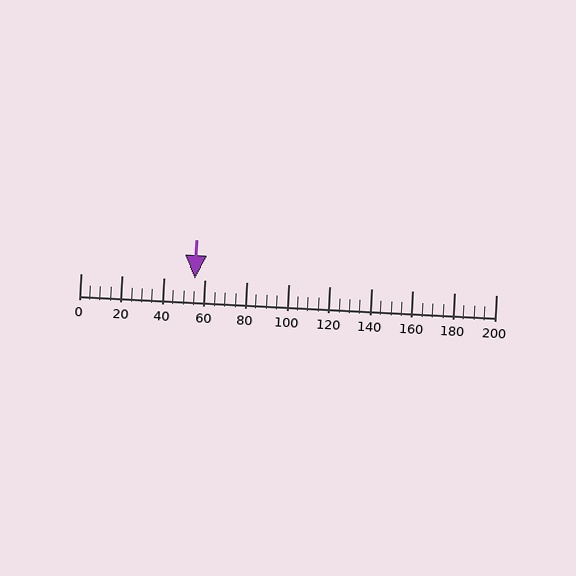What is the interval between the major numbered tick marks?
The major tick marks are spaced 20 units apart.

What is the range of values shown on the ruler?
The ruler shows values from 0 to 200.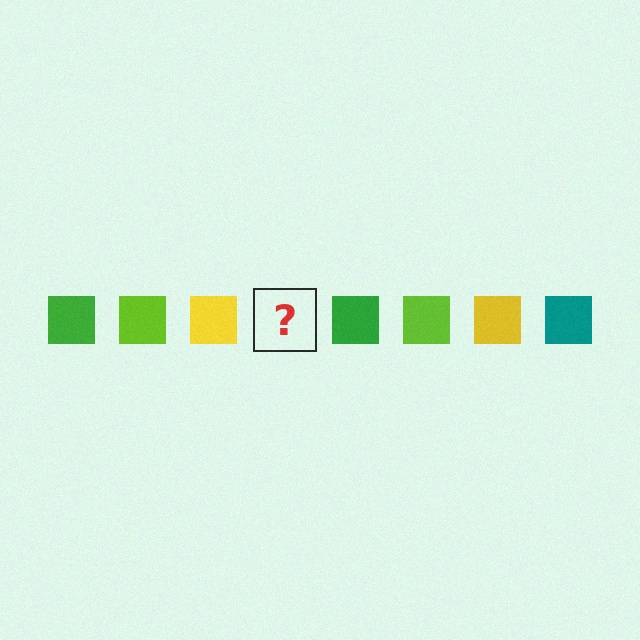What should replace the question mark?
The question mark should be replaced with a teal square.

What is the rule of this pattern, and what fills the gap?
The rule is that the pattern cycles through green, lime, yellow, teal squares. The gap should be filled with a teal square.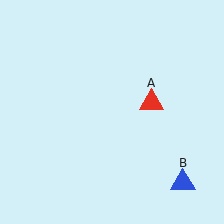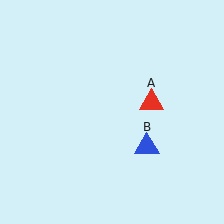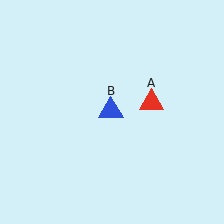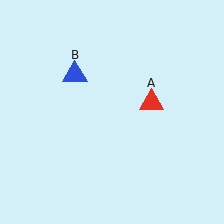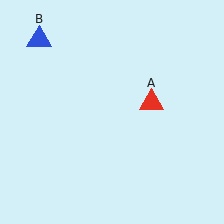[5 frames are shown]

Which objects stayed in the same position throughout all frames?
Red triangle (object A) remained stationary.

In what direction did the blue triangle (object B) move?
The blue triangle (object B) moved up and to the left.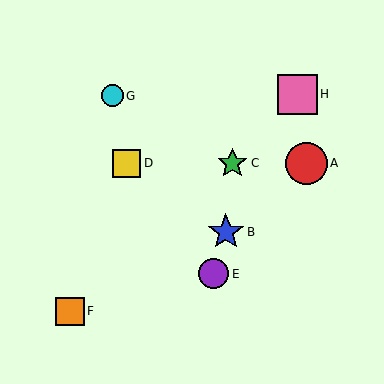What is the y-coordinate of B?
Object B is at y≈232.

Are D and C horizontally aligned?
Yes, both are at y≈163.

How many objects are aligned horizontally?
3 objects (A, C, D) are aligned horizontally.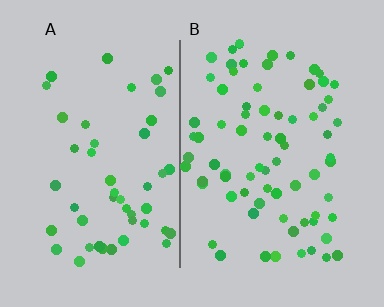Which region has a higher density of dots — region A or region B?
B (the right).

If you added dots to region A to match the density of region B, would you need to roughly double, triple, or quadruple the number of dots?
Approximately double.